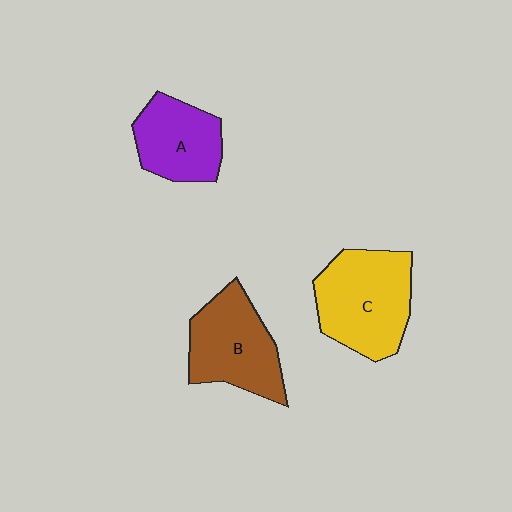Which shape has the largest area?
Shape C (yellow).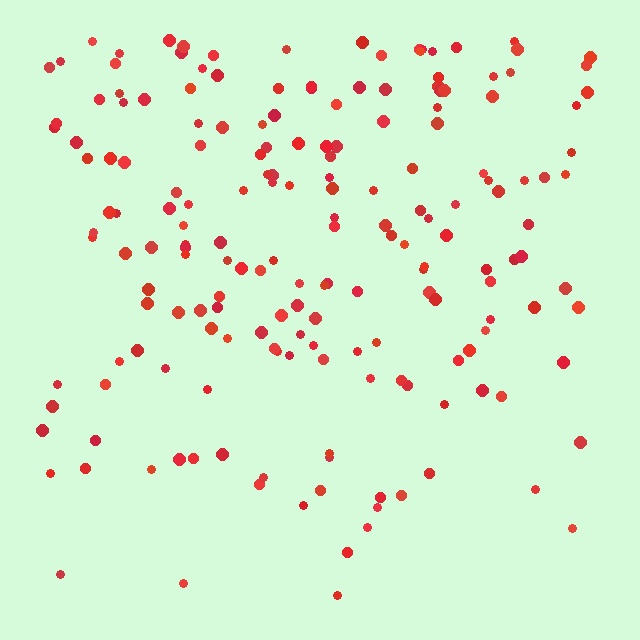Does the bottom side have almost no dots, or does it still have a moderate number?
Still a moderate number, just noticeably fewer than the top.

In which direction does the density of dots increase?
From bottom to top, with the top side densest.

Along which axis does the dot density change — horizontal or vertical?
Vertical.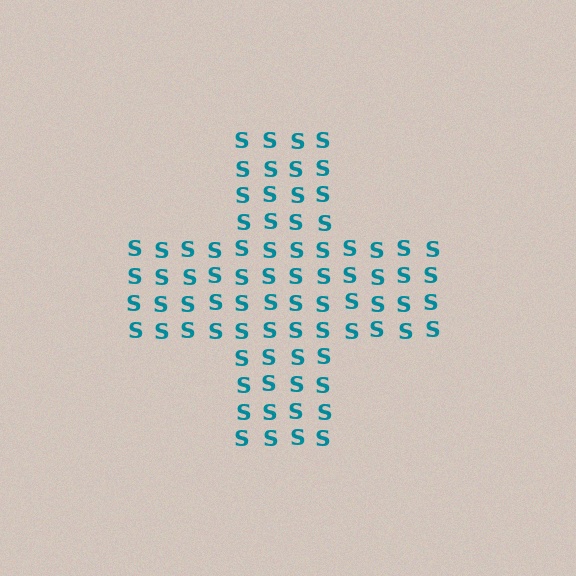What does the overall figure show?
The overall figure shows a cross.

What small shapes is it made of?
It is made of small letter S's.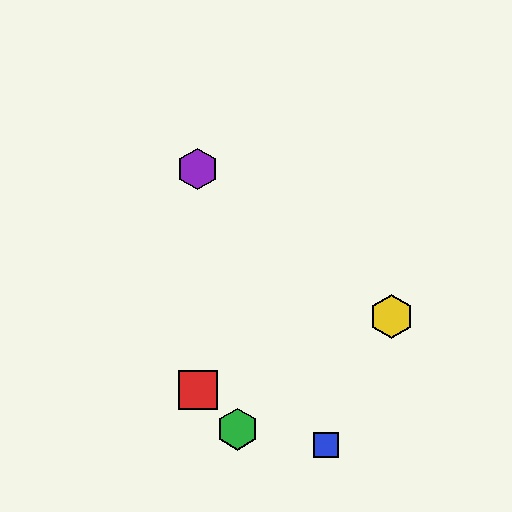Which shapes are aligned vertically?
The red square, the purple hexagon are aligned vertically.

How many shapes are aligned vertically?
2 shapes (the red square, the purple hexagon) are aligned vertically.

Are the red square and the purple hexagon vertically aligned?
Yes, both are at x≈198.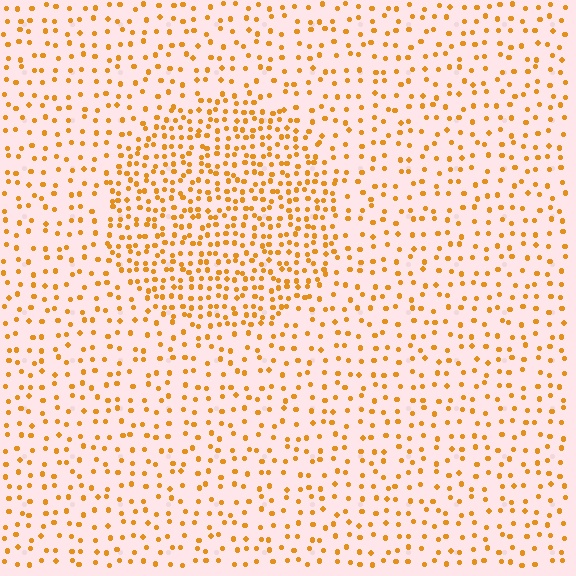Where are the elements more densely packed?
The elements are more densely packed inside the circle boundary.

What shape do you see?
I see a circle.